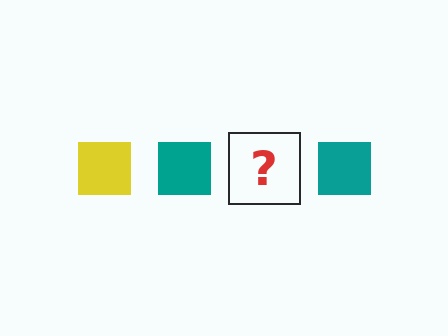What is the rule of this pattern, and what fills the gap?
The rule is that the pattern cycles through yellow, teal squares. The gap should be filled with a yellow square.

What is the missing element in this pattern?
The missing element is a yellow square.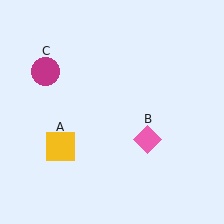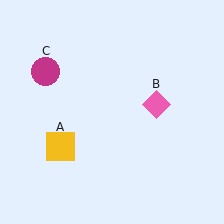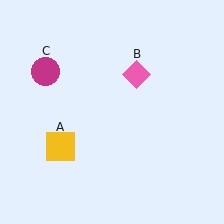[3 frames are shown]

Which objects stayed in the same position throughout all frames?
Yellow square (object A) and magenta circle (object C) remained stationary.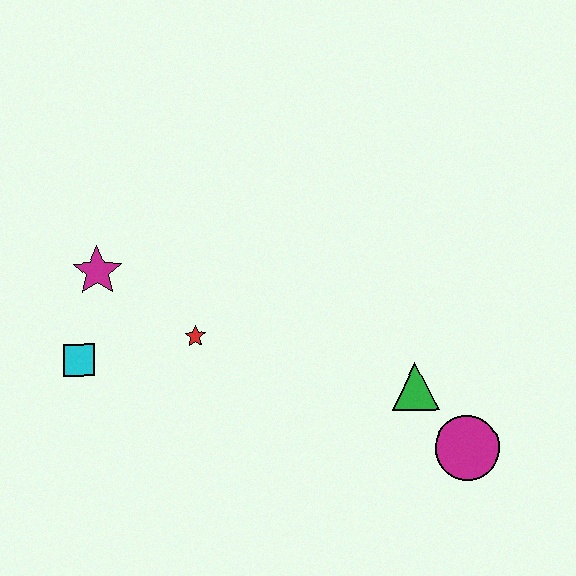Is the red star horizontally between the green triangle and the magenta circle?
No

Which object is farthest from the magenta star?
The magenta circle is farthest from the magenta star.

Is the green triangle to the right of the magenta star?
Yes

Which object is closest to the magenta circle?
The green triangle is closest to the magenta circle.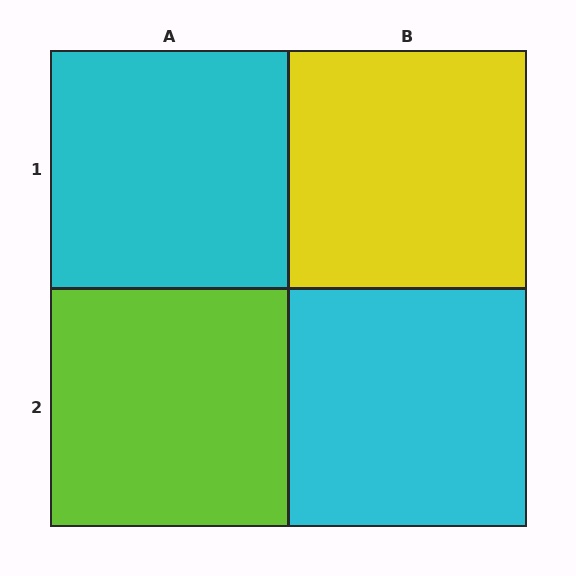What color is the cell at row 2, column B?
Cyan.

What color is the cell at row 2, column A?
Lime.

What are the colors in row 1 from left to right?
Cyan, yellow.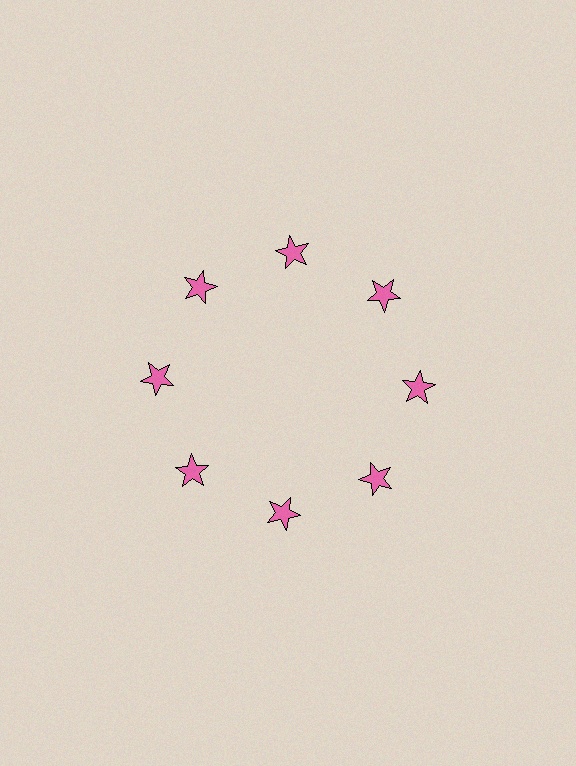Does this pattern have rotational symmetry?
Yes, this pattern has 8-fold rotational symmetry. It looks the same after rotating 45 degrees around the center.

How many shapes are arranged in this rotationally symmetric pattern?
There are 8 shapes, arranged in 8 groups of 1.